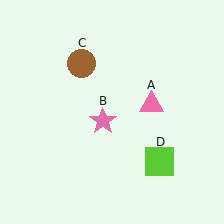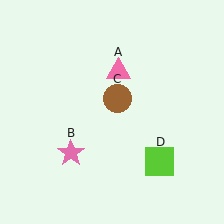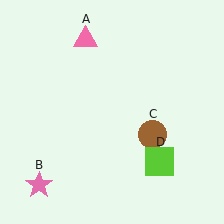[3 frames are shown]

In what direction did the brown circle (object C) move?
The brown circle (object C) moved down and to the right.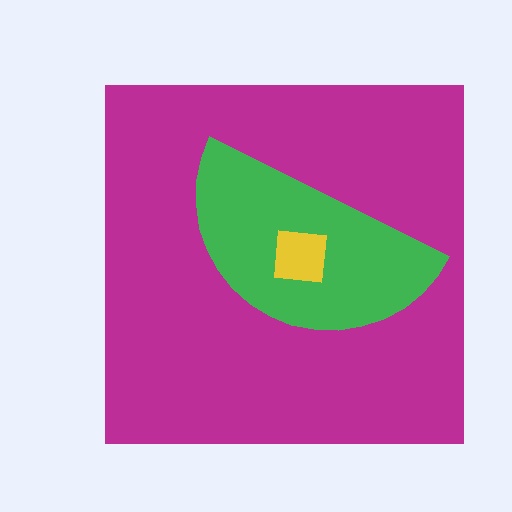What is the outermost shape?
The magenta square.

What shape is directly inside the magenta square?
The green semicircle.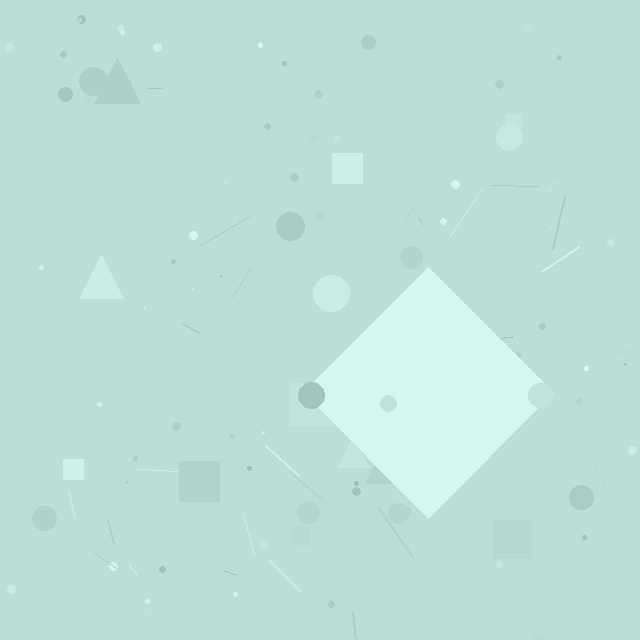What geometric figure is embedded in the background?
A diamond is embedded in the background.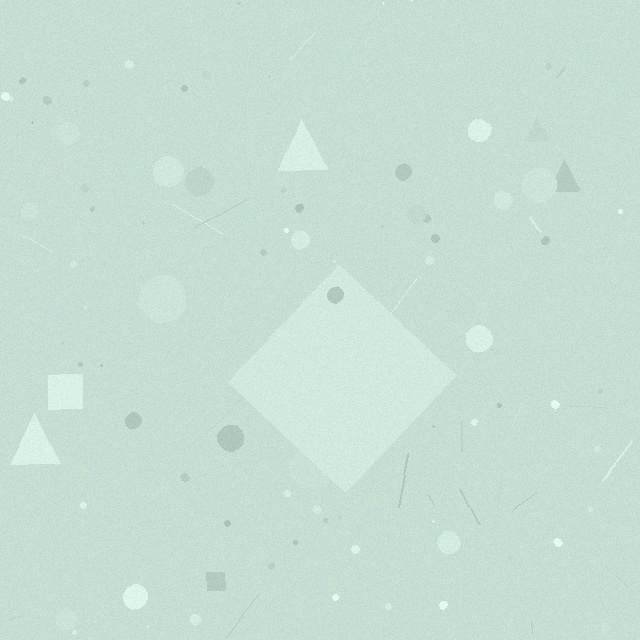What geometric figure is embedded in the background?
A diamond is embedded in the background.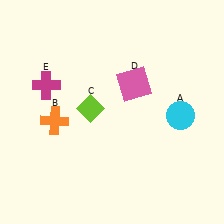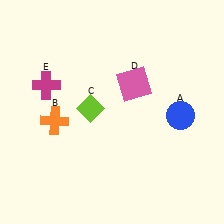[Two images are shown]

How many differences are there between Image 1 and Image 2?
There is 1 difference between the two images.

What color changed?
The circle (A) changed from cyan in Image 1 to blue in Image 2.